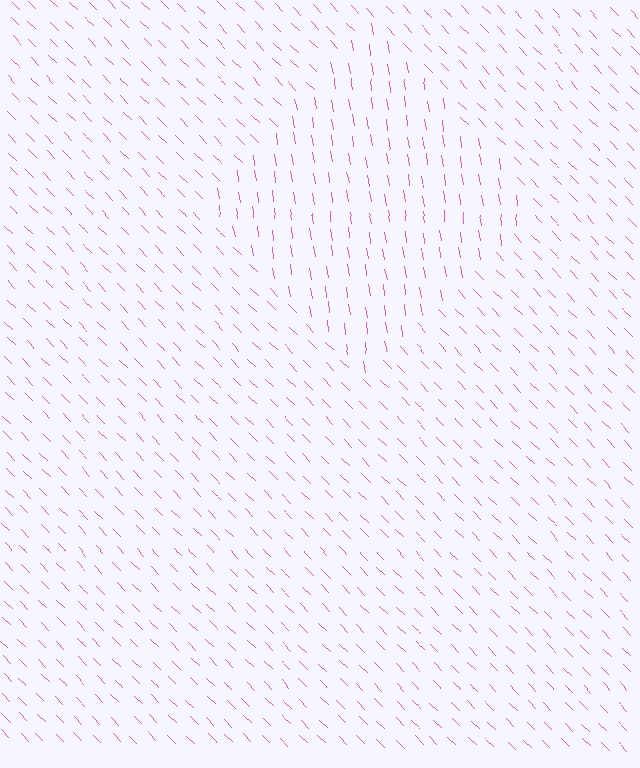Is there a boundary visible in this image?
Yes, there is a texture boundary formed by a change in line orientation.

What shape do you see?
I see a diamond.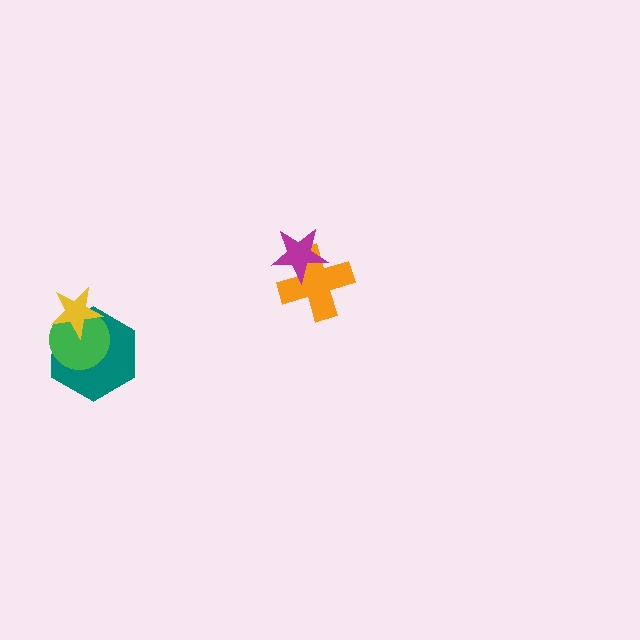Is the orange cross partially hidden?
Yes, it is partially covered by another shape.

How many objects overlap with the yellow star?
2 objects overlap with the yellow star.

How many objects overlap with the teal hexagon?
2 objects overlap with the teal hexagon.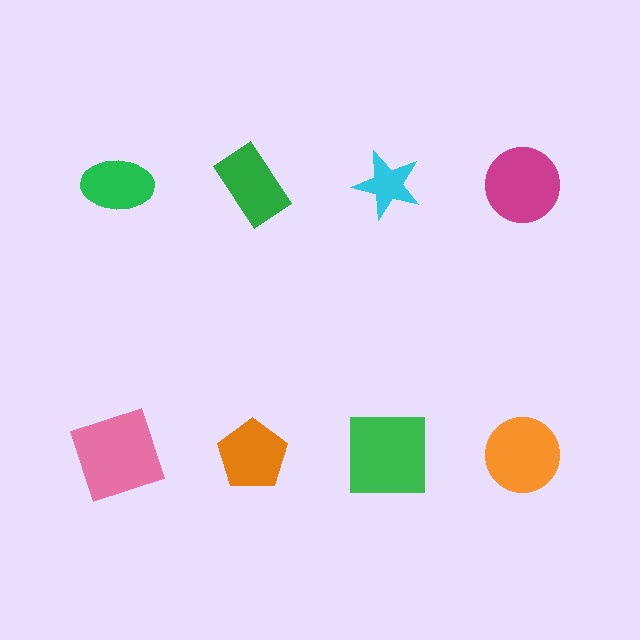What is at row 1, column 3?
A cyan star.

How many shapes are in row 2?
4 shapes.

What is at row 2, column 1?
A pink square.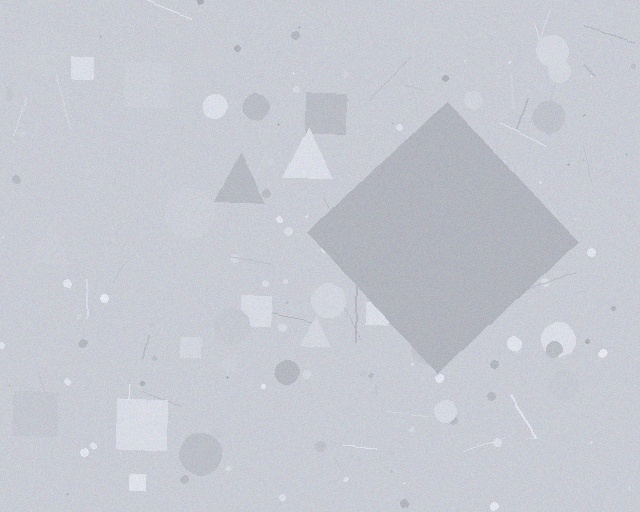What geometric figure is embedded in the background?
A diamond is embedded in the background.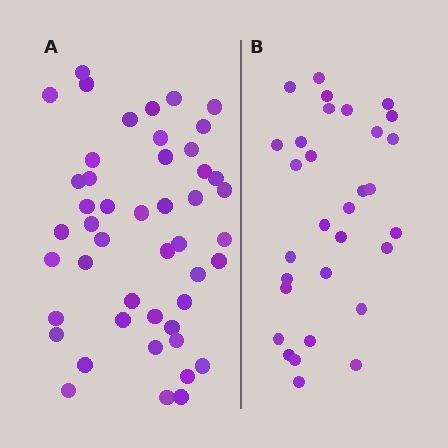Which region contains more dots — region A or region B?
Region A (the left region) has more dots.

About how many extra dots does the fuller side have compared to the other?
Region A has approximately 15 more dots than region B.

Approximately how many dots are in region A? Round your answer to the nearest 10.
About 50 dots. (The exact count is 47, which rounds to 50.)